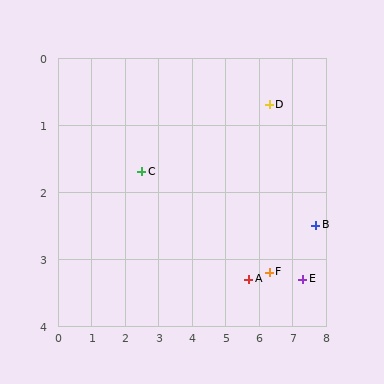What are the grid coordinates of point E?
Point E is at approximately (7.3, 3.3).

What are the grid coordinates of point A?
Point A is at approximately (5.7, 3.3).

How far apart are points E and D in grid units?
Points E and D are about 2.8 grid units apart.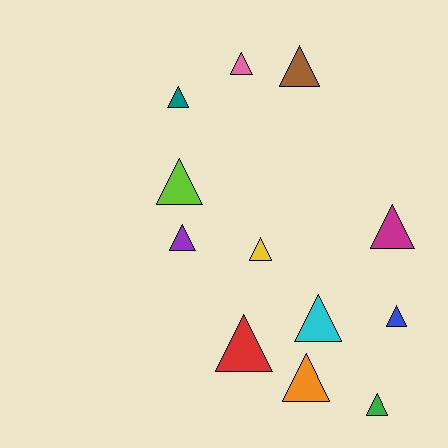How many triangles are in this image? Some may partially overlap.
There are 12 triangles.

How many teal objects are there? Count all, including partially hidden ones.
There is 1 teal object.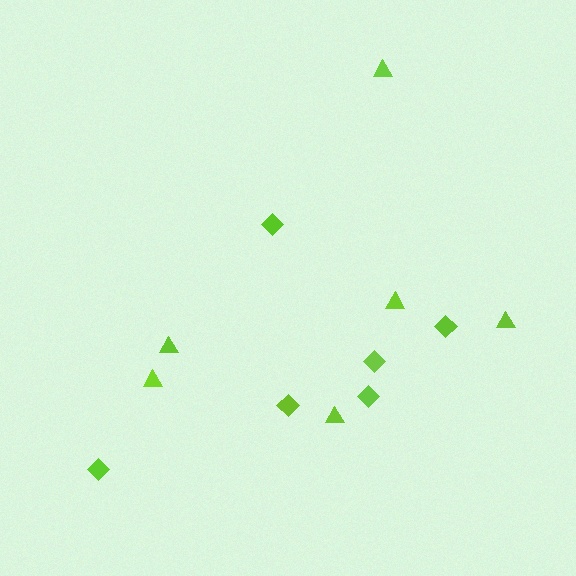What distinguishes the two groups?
There are 2 groups: one group of diamonds (6) and one group of triangles (6).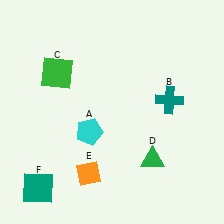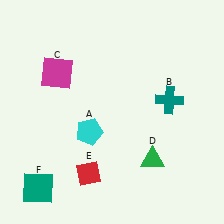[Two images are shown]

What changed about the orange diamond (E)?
In Image 1, E is orange. In Image 2, it changed to red.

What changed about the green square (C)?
In Image 1, C is green. In Image 2, it changed to magenta.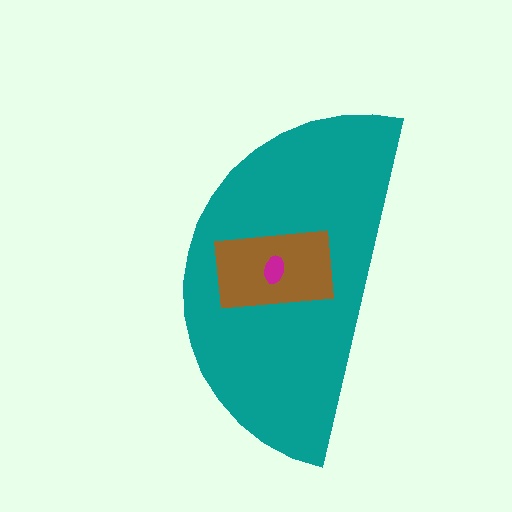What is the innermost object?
The magenta ellipse.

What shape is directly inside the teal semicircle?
The brown rectangle.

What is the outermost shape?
The teal semicircle.